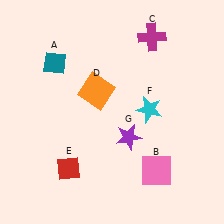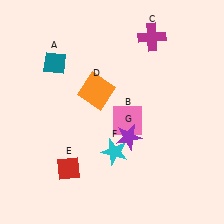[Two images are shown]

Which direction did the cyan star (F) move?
The cyan star (F) moved down.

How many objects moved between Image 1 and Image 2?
2 objects moved between the two images.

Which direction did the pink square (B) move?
The pink square (B) moved up.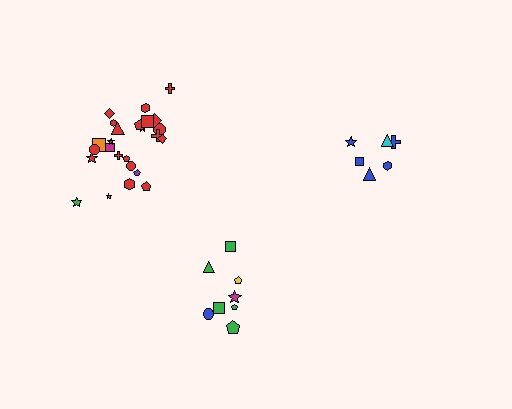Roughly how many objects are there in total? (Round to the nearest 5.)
Roughly 40 objects in total.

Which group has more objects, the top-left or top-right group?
The top-left group.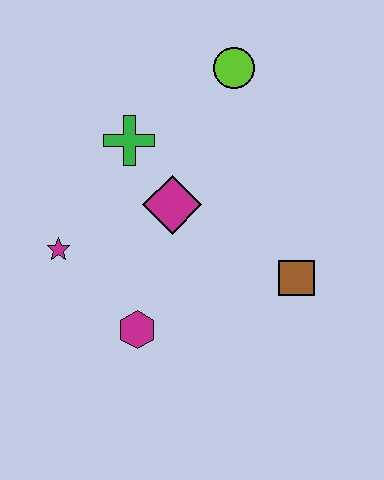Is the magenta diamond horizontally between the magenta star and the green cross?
No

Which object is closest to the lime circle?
The green cross is closest to the lime circle.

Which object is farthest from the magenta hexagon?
The lime circle is farthest from the magenta hexagon.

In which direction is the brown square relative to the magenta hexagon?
The brown square is to the right of the magenta hexagon.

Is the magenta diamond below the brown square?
No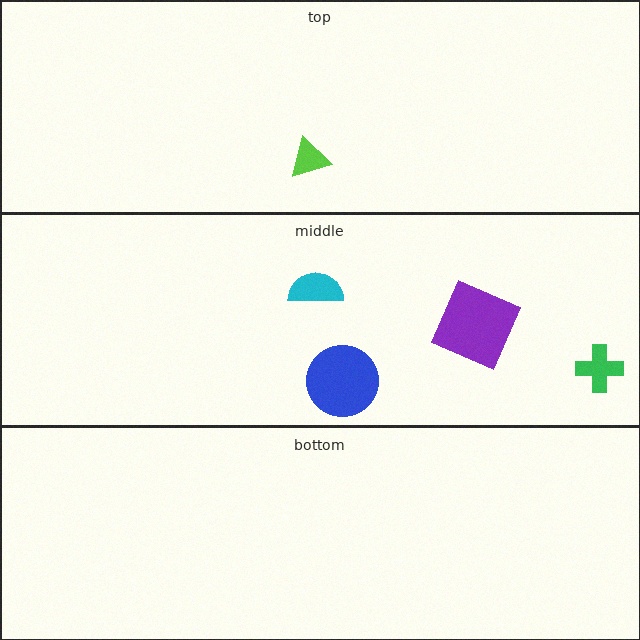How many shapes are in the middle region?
4.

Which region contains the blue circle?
The middle region.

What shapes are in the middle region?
The purple square, the blue circle, the cyan semicircle, the green cross.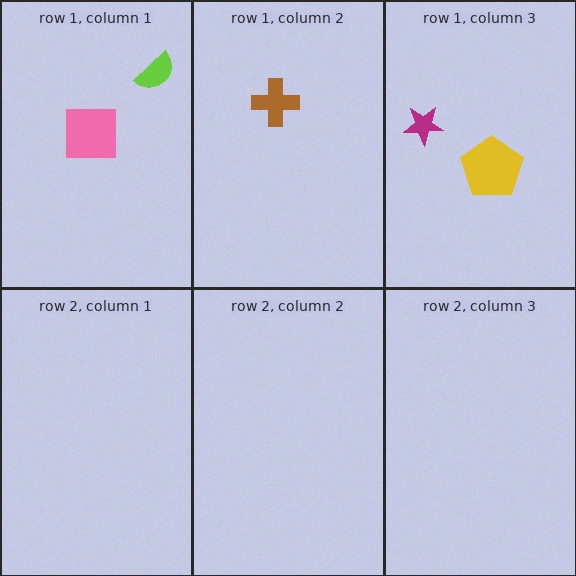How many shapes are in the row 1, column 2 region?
1.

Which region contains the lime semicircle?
The row 1, column 1 region.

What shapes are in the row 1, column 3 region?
The magenta star, the yellow pentagon.